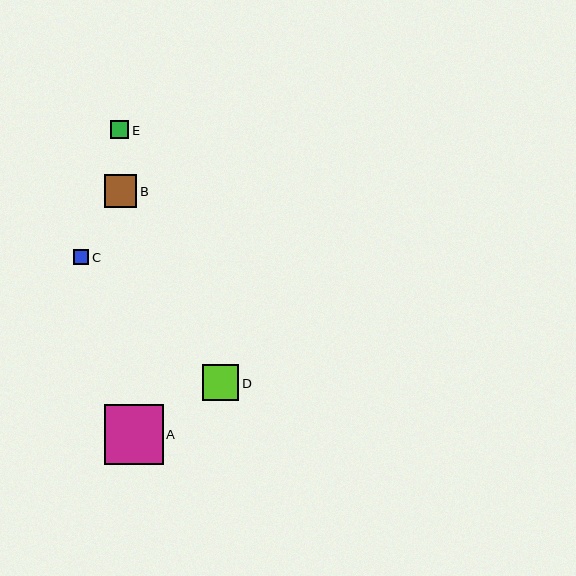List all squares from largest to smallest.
From largest to smallest: A, D, B, E, C.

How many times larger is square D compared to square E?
Square D is approximately 2.0 times the size of square E.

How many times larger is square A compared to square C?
Square A is approximately 3.8 times the size of square C.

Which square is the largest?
Square A is the largest with a size of approximately 59 pixels.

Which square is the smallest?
Square C is the smallest with a size of approximately 16 pixels.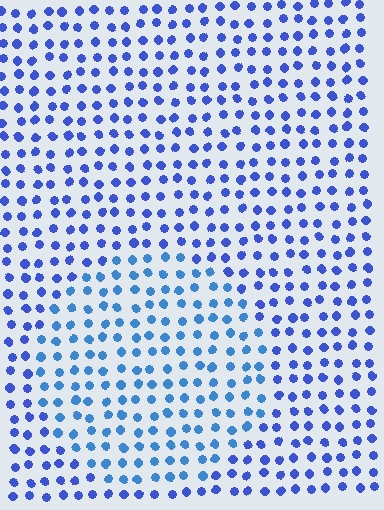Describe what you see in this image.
The image is filled with small blue elements in a uniform arrangement. A circle-shaped region is visible where the elements are tinted to a slightly different hue, forming a subtle color boundary.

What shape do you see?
I see a circle.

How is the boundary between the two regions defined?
The boundary is defined purely by a slight shift in hue (about 21 degrees). Spacing, size, and orientation are identical on both sides.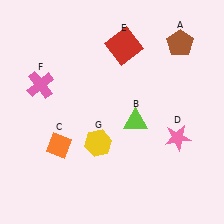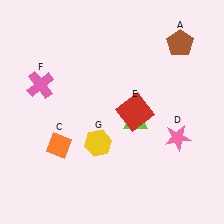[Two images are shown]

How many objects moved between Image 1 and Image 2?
1 object moved between the two images.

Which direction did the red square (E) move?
The red square (E) moved down.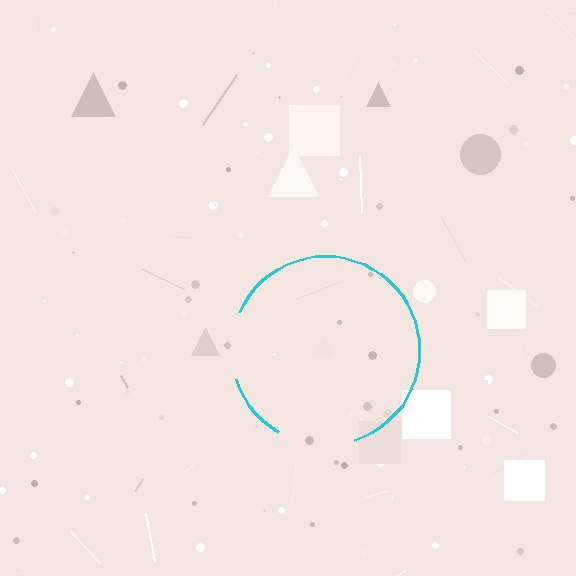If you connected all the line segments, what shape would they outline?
They would outline a circle.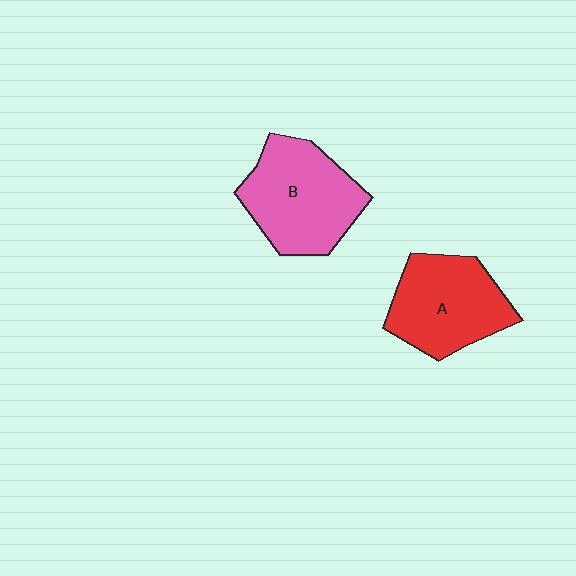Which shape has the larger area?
Shape B (pink).